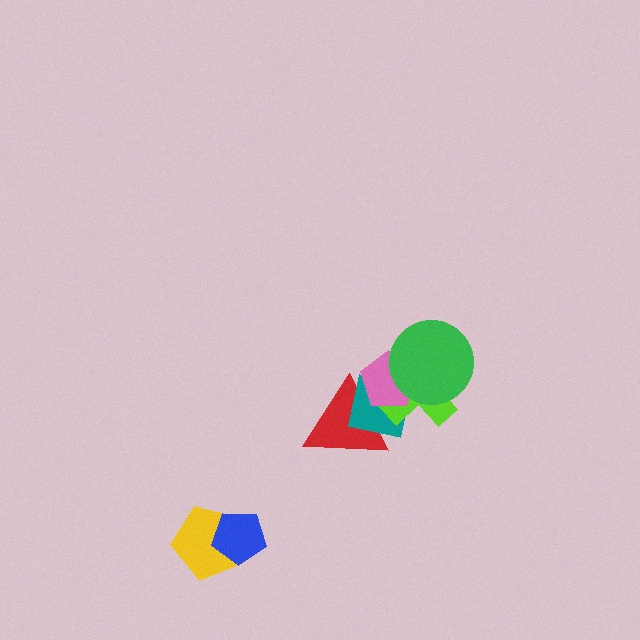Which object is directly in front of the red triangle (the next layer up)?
The teal square is directly in front of the red triangle.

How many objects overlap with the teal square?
4 objects overlap with the teal square.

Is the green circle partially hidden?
No, no other shape covers it.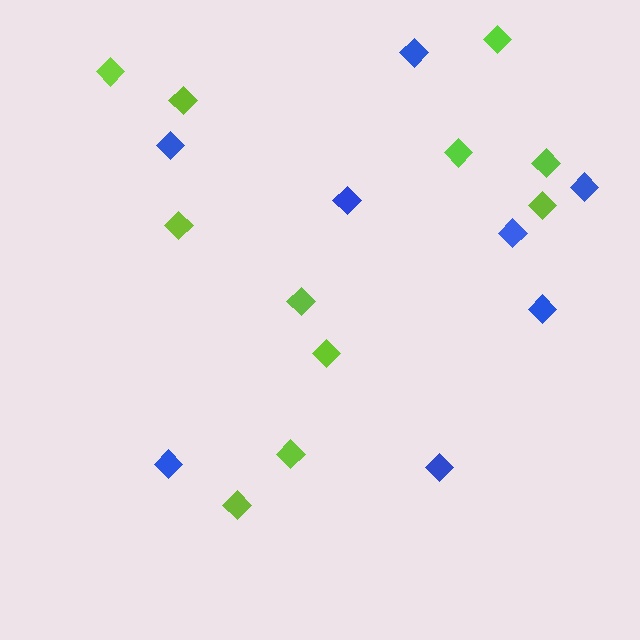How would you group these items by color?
There are 2 groups: one group of blue diamonds (8) and one group of lime diamonds (11).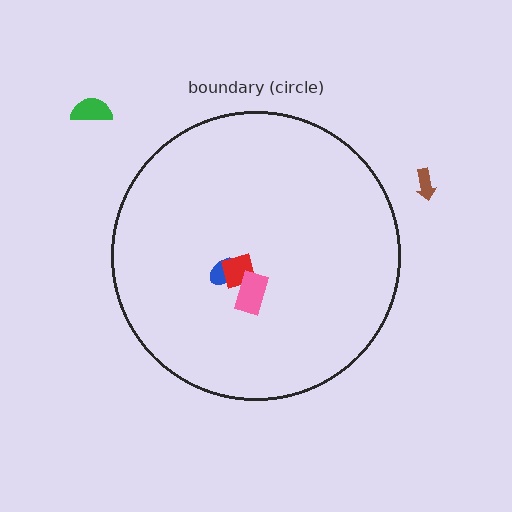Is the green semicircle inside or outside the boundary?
Outside.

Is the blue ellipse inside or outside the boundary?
Inside.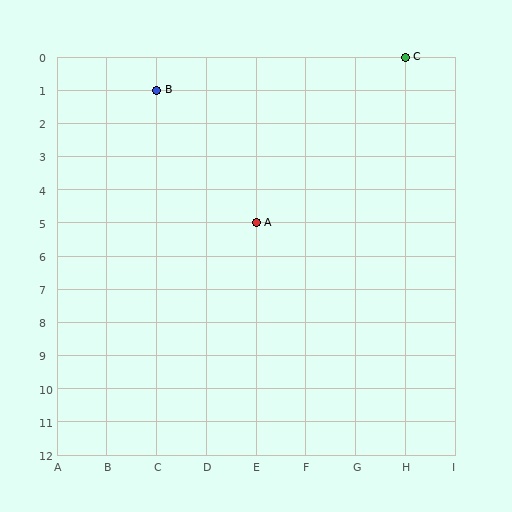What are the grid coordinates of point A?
Point A is at grid coordinates (E, 5).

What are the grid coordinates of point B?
Point B is at grid coordinates (C, 1).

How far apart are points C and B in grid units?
Points C and B are 5 columns and 1 row apart (about 5.1 grid units diagonally).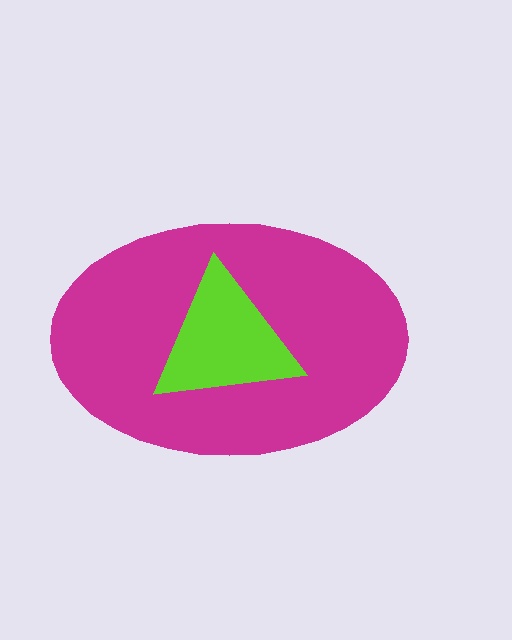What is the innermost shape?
The lime triangle.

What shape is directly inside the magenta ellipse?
The lime triangle.